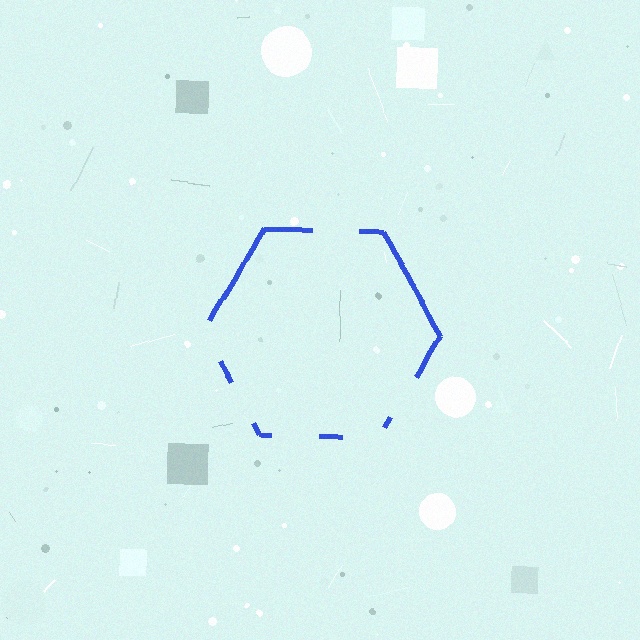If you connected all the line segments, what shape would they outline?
They would outline a hexagon.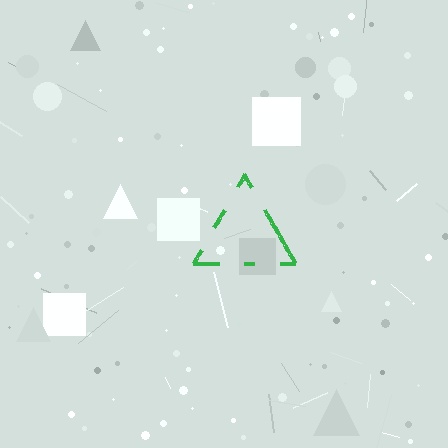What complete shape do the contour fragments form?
The contour fragments form a triangle.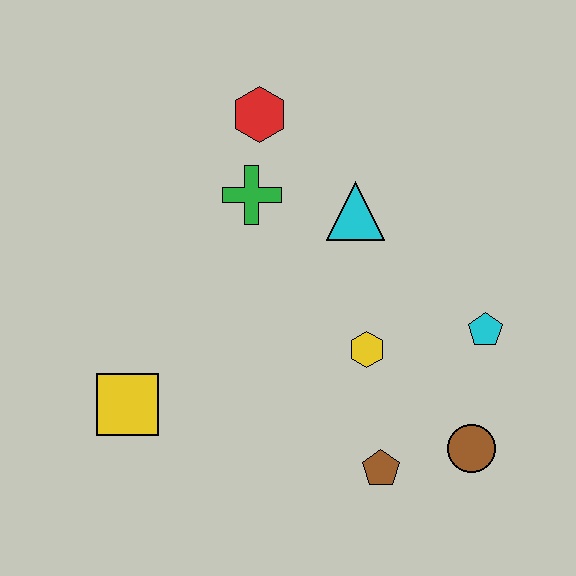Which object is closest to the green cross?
The red hexagon is closest to the green cross.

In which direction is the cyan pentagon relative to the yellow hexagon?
The cyan pentagon is to the right of the yellow hexagon.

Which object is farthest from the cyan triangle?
The yellow square is farthest from the cyan triangle.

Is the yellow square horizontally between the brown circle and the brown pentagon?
No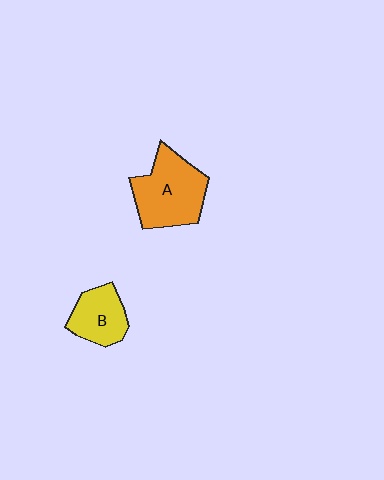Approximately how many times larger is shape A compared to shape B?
Approximately 1.6 times.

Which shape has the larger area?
Shape A (orange).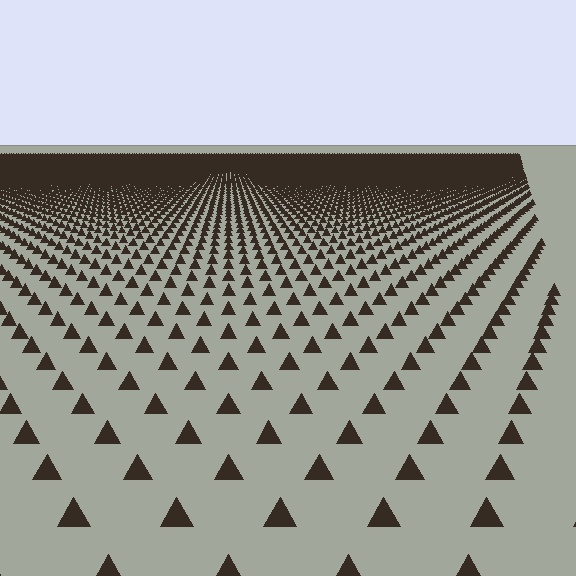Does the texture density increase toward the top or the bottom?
Density increases toward the top.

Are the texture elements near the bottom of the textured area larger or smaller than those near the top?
Larger. Near the bottom, elements are closer to the viewer and appear at a bigger on-screen size.